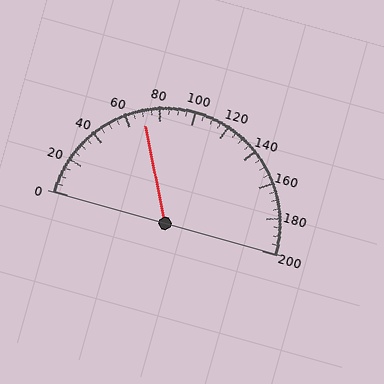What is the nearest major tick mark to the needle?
The nearest major tick mark is 80.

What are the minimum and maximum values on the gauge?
The gauge ranges from 0 to 200.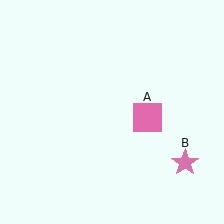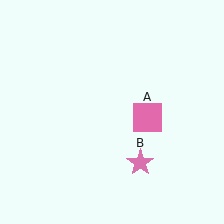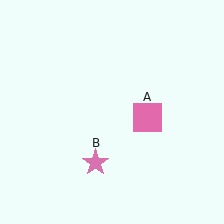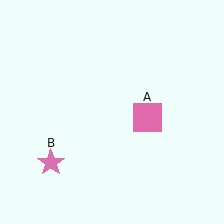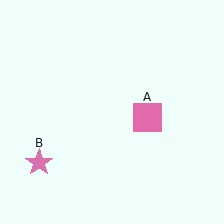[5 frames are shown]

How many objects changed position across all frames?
1 object changed position: pink star (object B).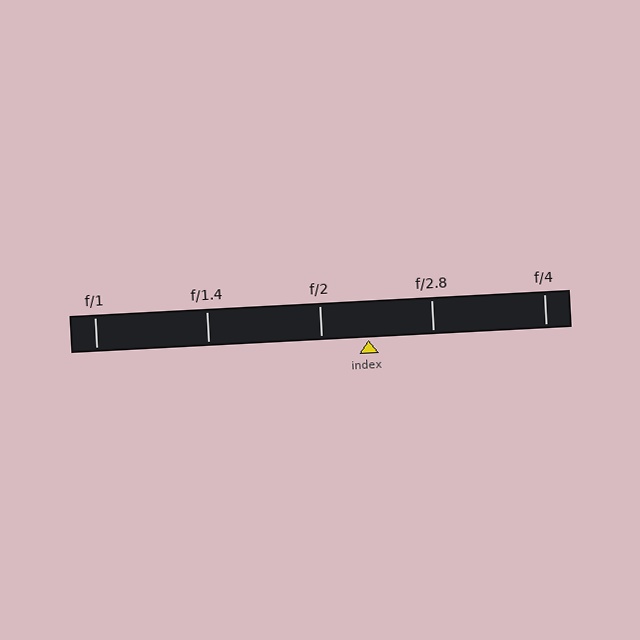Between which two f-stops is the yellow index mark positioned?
The index mark is between f/2 and f/2.8.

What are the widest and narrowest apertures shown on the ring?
The widest aperture shown is f/1 and the narrowest is f/4.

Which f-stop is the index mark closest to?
The index mark is closest to f/2.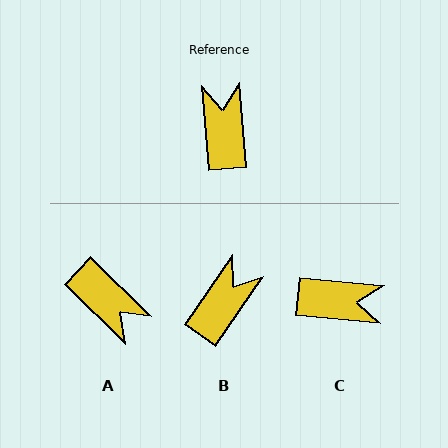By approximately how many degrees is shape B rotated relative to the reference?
Approximately 39 degrees clockwise.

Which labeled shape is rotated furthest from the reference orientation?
A, about 139 degrees away.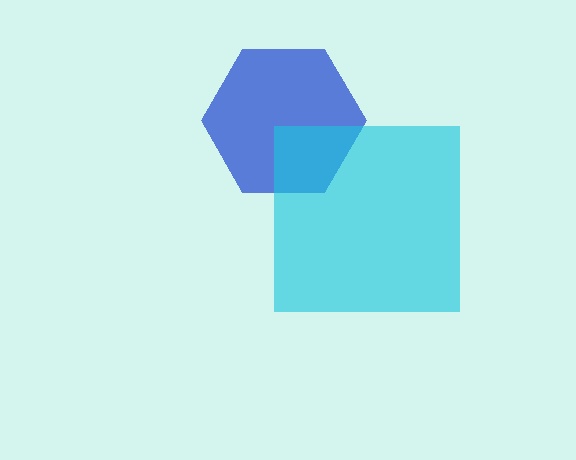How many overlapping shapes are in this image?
There are 2 overlapping shapes in the image.